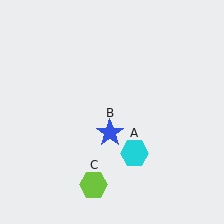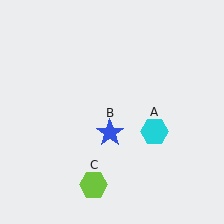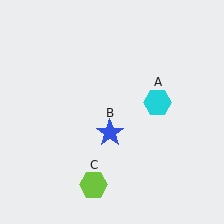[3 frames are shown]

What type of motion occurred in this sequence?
The cyan hexagon (object A) rotated counterclockwise around the center of the scene.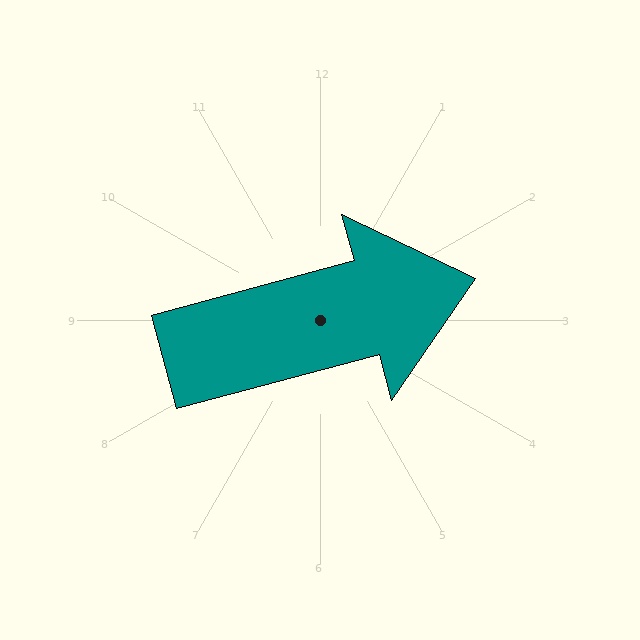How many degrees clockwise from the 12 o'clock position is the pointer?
Approximately 75 degrees.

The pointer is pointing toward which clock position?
Roughly 2 o'clock.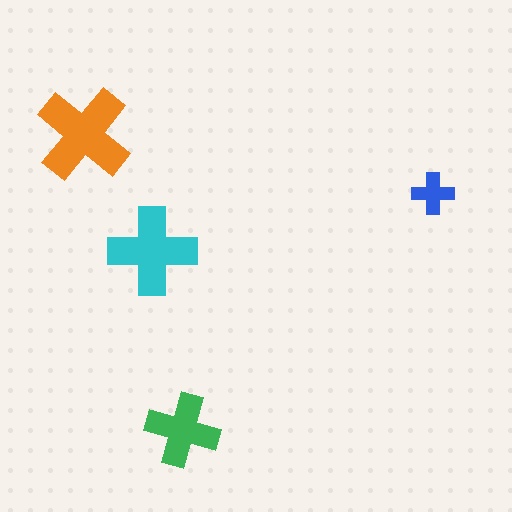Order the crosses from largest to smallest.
the orange one, the cyan one, the green one, the blue one.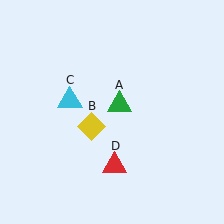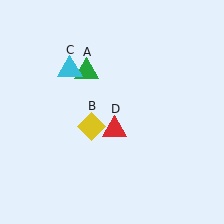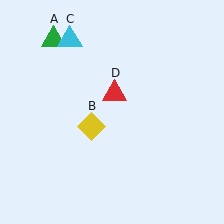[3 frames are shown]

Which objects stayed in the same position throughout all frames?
Yellow diamond (object B) remained stationary.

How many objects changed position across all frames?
3 objects changed position: green triangle (object A), cyan triangle (object C), red triangle (object D).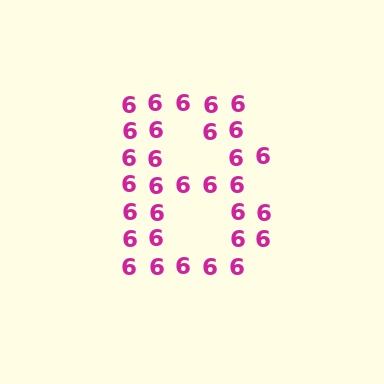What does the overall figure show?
The overall figure shows the letter B.